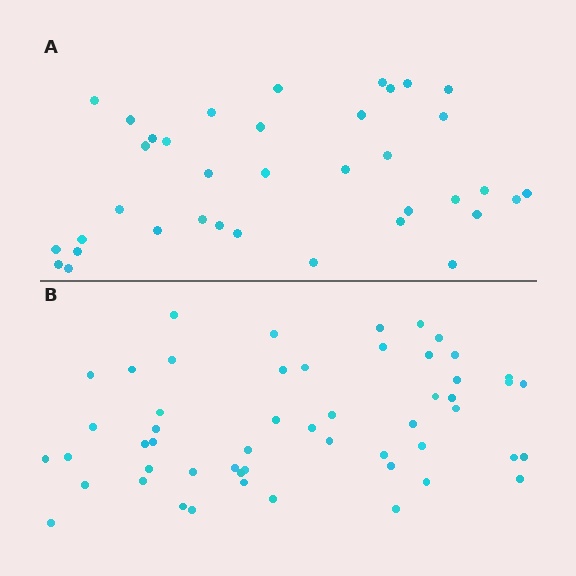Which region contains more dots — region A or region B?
Region B (the bottom region) has more dots.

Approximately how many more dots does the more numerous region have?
Region B has approximately 15 more dots than region A.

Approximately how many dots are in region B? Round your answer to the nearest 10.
About 50 dots. (The exact count is 53, which rounds to 50.)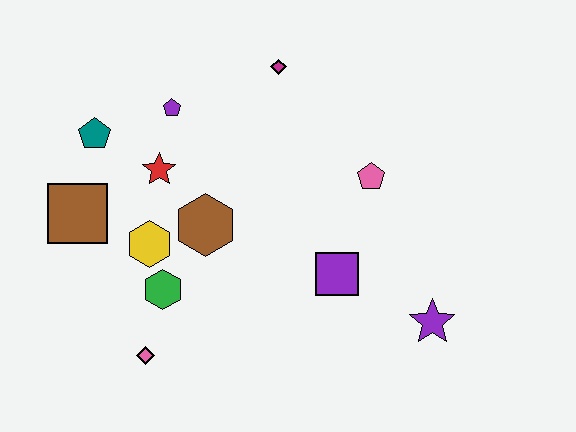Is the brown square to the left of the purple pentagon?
Yes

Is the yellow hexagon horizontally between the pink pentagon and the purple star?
No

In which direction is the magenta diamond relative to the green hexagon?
The magenta diamond is above the green hexagon.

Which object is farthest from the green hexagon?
The purple star is farthest from the green hexagon.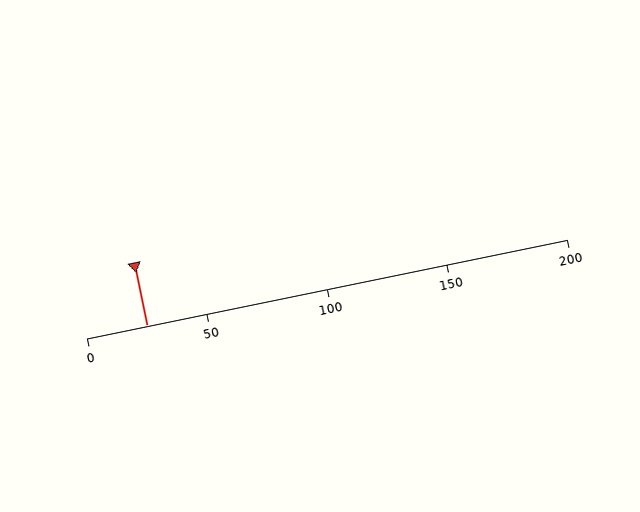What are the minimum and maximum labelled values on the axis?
The axis runs from 0 to 200.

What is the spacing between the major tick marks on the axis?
The major ticks are spaced 50 apart.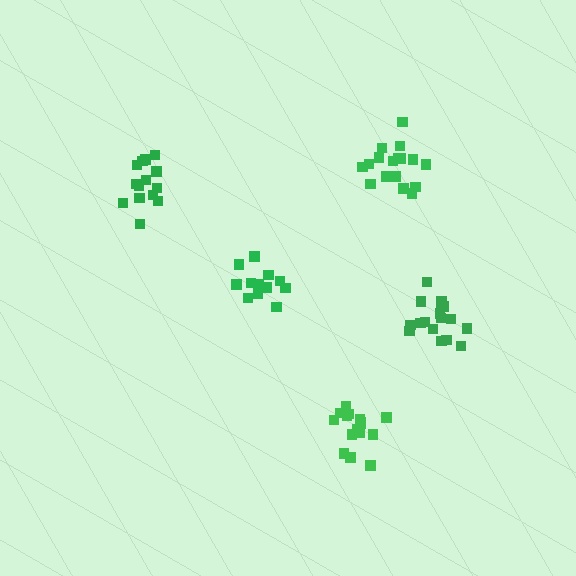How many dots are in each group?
Group 1: 14 dots, Group 2: 16 dots, Group 3: 18 dots, Group 4: 12 dots, Group 5: 17 dots (77 total).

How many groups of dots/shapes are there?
There are 5 groups.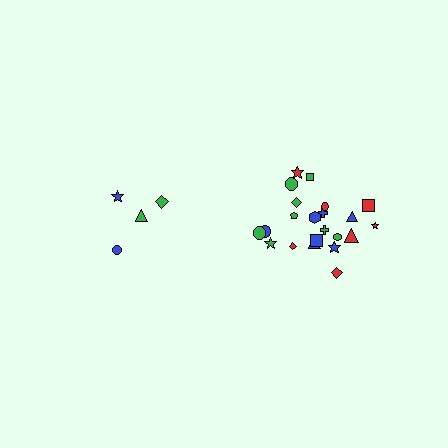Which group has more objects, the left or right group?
The right group.